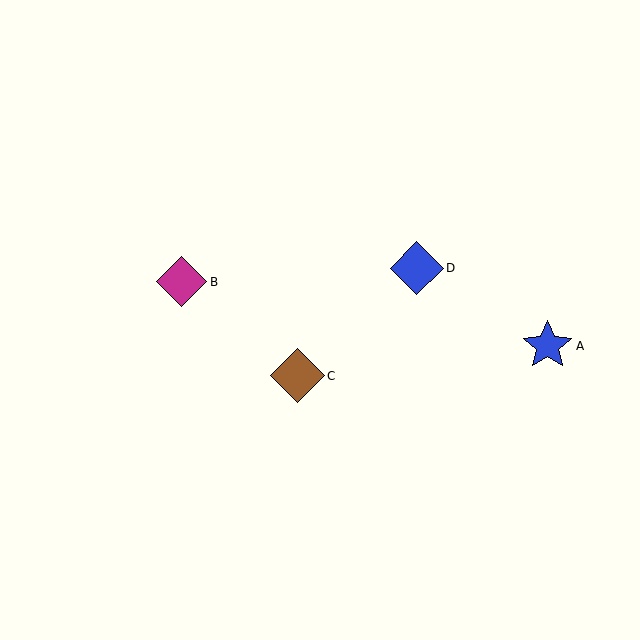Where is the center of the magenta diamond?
The center of the magenta diamond is at (182, 282).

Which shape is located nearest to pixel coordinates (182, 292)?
The magenta diamond (labeled B) at (182, 282) is nearest to that location.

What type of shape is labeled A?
Shape A is a blue star.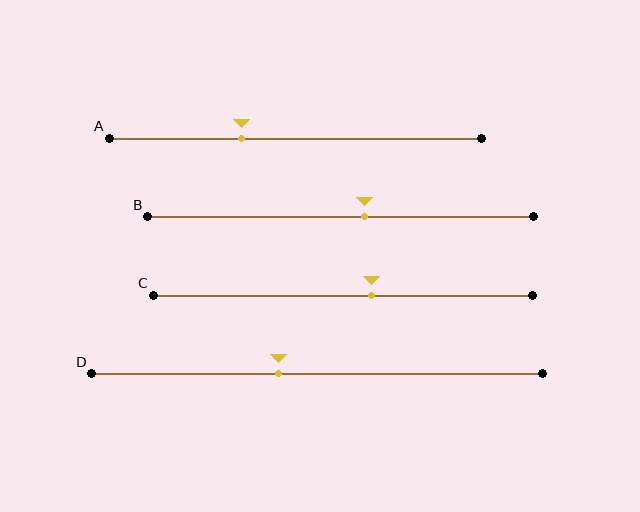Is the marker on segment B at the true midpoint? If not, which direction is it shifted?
No, the marker on segment B is shifted to the right by about 6% of the segment length.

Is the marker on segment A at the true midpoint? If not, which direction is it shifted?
No, the marker on segment A is shifted to the left by about 14% of the segment length.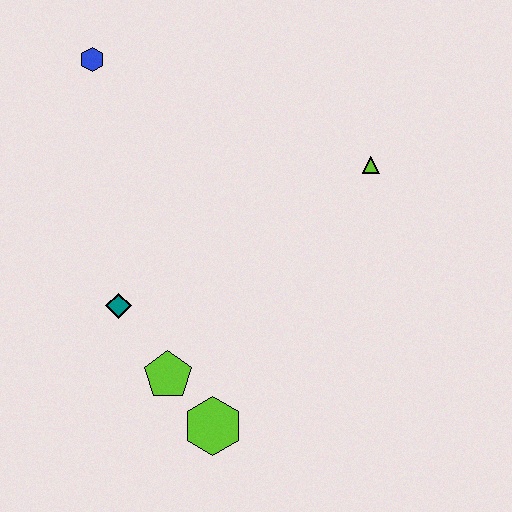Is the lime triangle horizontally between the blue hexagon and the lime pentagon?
No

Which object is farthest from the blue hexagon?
The lime hexagon is farthest from the blue hexagon.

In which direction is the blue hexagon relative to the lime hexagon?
The blue hexagon is above the lime hexagon.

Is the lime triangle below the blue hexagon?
Yes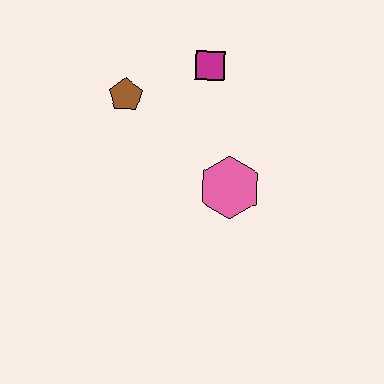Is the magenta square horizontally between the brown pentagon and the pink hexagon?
Yes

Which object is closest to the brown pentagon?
The magenta square is closest to the brown pentagon.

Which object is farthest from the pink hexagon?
The brown pentagon is farthest from the pink hexagon.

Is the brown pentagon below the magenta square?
Yes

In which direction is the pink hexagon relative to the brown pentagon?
The pink hexagon is to the right of the brown pentagon.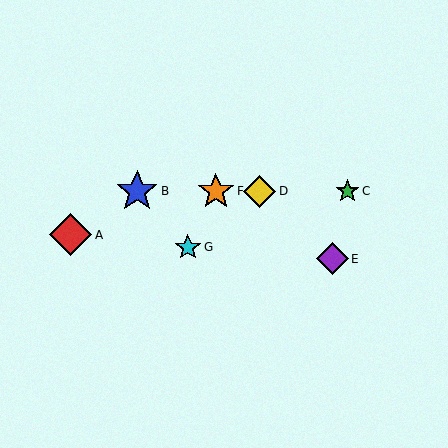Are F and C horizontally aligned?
Yes, both are at y≈191.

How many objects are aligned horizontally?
4 objects (B, C, D, F) are aligned horizontally.